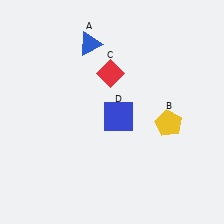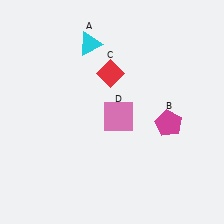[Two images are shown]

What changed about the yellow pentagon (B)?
In Image 1, B is yellow. In Image 2, it changed to magenta.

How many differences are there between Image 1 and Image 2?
There are 3 differences between the two images.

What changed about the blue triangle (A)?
In Image 1, A is blue. In Image 2, it changed to cyan.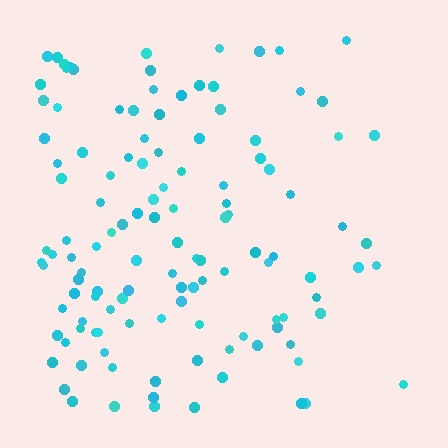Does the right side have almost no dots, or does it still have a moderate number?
Still a moderate number, just noticeably fewer than the left.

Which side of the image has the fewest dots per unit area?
The right.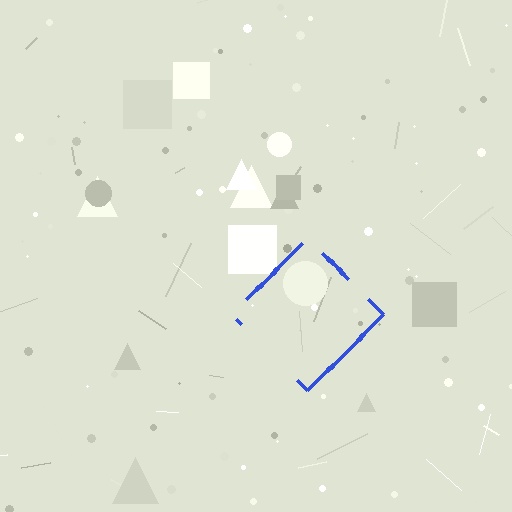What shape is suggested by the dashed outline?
The dashed outline suggests a diamond.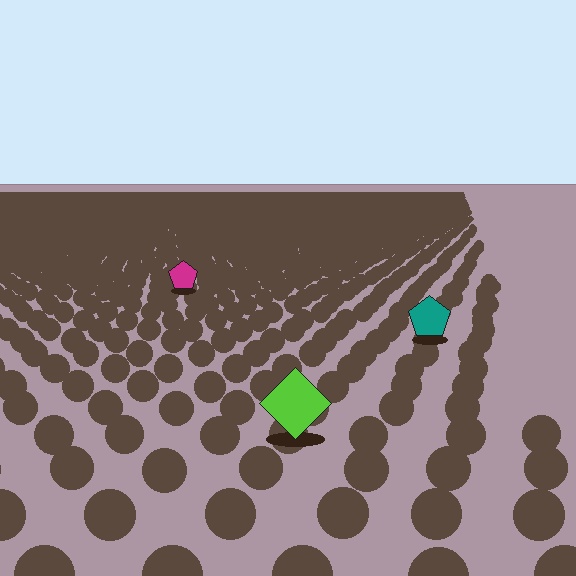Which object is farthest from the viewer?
The magenta pentagon is farthest from the viewer. It appears smaller and the ground texture around it is denser.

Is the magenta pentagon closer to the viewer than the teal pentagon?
No. The teal pentagon is closer — you can tell from the texture gradient: the ground texture is coarser near it.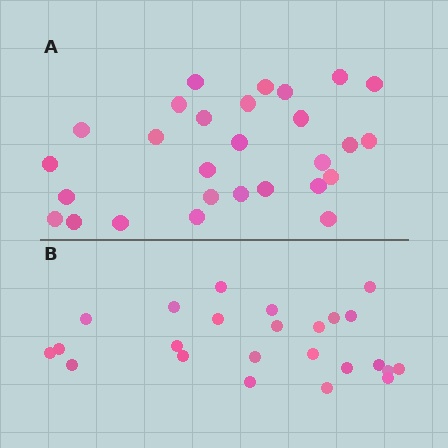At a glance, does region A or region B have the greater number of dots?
Region A (the top region) has more dots.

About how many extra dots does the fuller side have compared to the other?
Region A has about 4 more dots than region B.